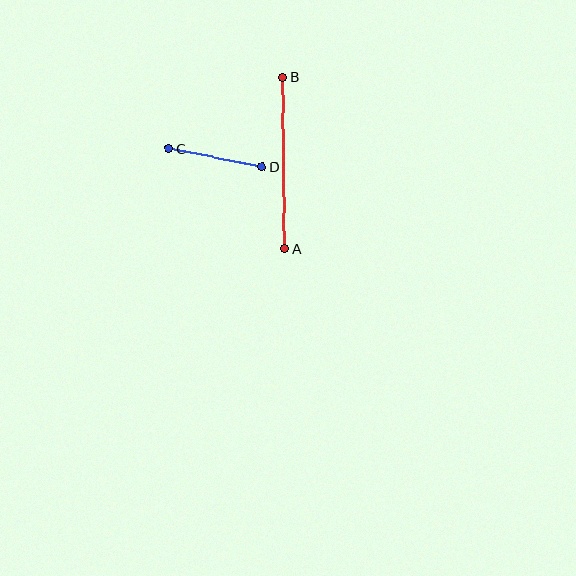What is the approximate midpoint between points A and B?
The midpoint is at approximately (284, 163) pixels.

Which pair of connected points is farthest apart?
Points A and B are farthest apart.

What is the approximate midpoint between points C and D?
The midpoint is at approximately (215, 158) pixels.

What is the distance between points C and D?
The distance is approximately 96 pixels.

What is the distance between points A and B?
The distance is approximately 172 pixels.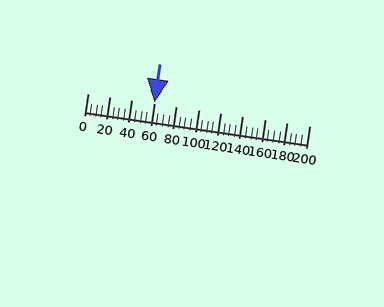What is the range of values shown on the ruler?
The ruler shows values from 0 to 200.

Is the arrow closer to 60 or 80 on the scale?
The arrow is closer to 60.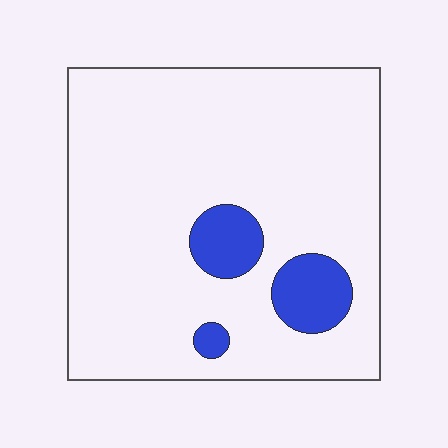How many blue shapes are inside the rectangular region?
3.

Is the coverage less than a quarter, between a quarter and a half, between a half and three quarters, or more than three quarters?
Less than a quarter.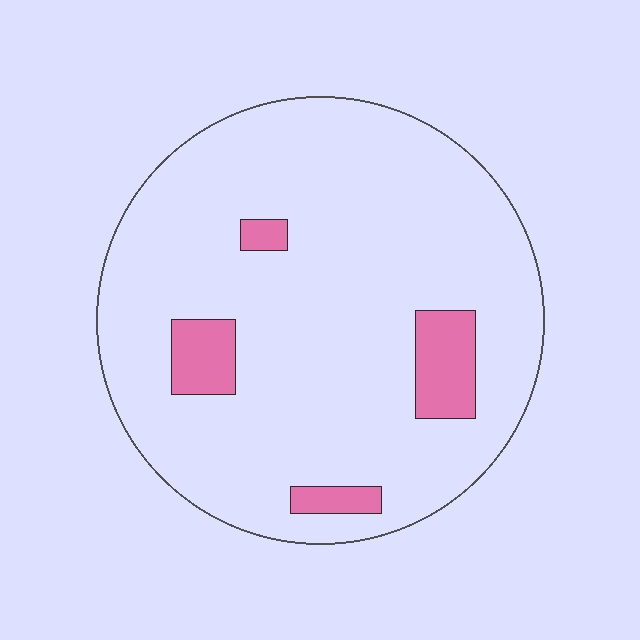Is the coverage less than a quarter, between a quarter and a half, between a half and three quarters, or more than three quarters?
Less than a quarter.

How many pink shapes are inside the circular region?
4.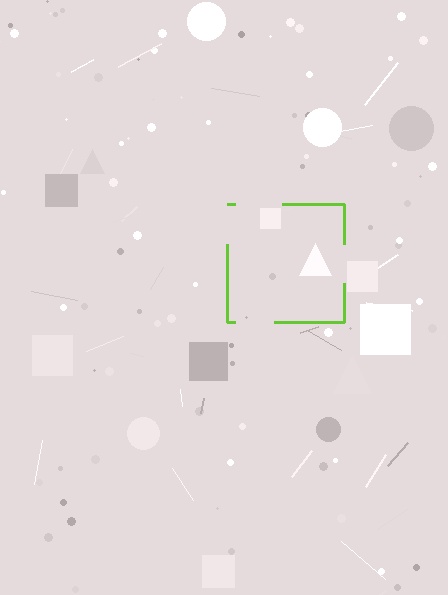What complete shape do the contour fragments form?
The contour fragments form a square.